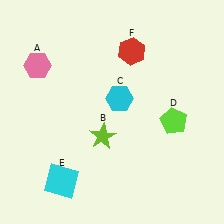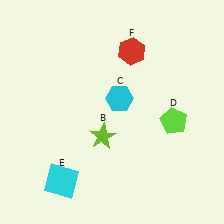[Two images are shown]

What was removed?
The pink hexagon (A) was removed in Image 2.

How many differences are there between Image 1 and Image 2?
There is 1 difference between the two images.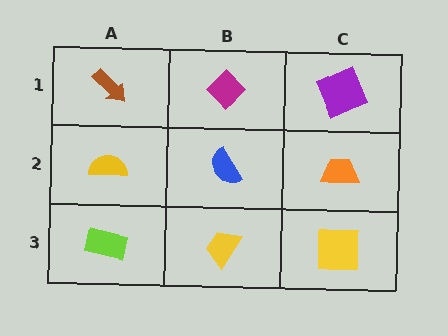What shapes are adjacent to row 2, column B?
A magenta diamond (row 1, column B), a yellow trapezoid (row 3, column B), a yellow semicircle (row 2, column A), an orange trapezoid (row 2, column C).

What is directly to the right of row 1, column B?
A purple square.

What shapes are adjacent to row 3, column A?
A yellow semicircle (row 2, column A), a yellow trapezoid (row 3, column B).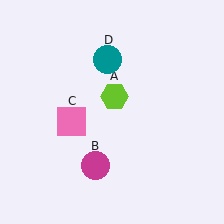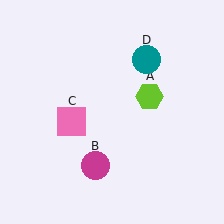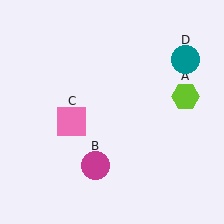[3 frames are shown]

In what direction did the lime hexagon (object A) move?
The lime hexagon (object A) moved right.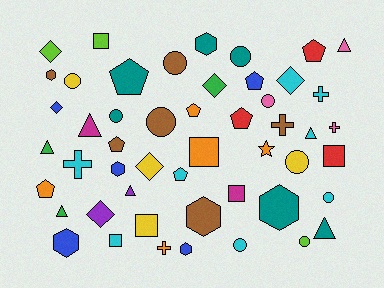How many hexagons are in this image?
There are 7 hexagons.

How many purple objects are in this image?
There are 2 purple objects.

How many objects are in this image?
There are 50 objects.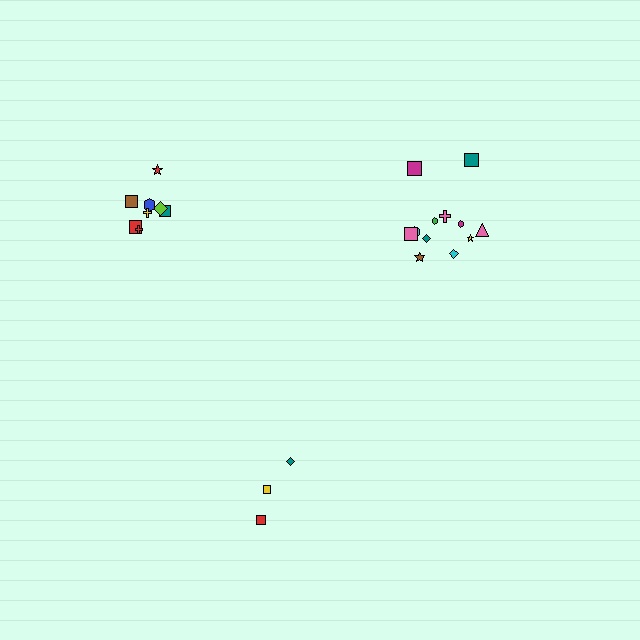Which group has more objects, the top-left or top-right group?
The top-right group.